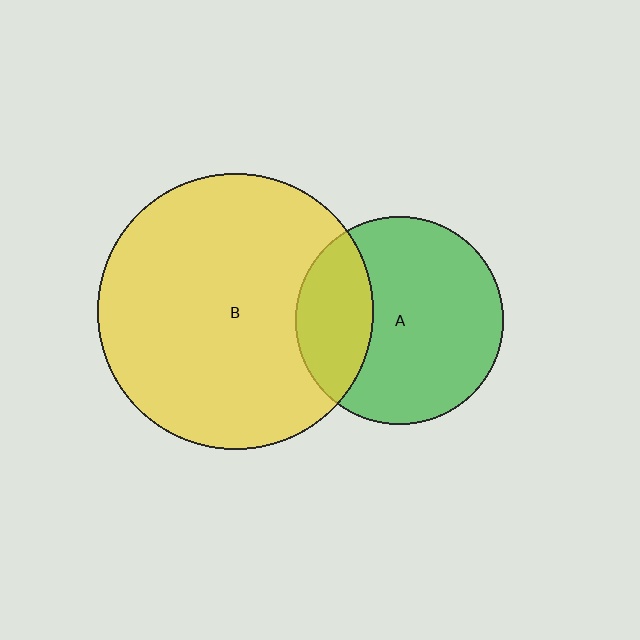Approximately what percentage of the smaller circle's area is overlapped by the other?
Approximately 30%.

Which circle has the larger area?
Circle B (yellow).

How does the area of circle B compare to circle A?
Approximately 1.8 times.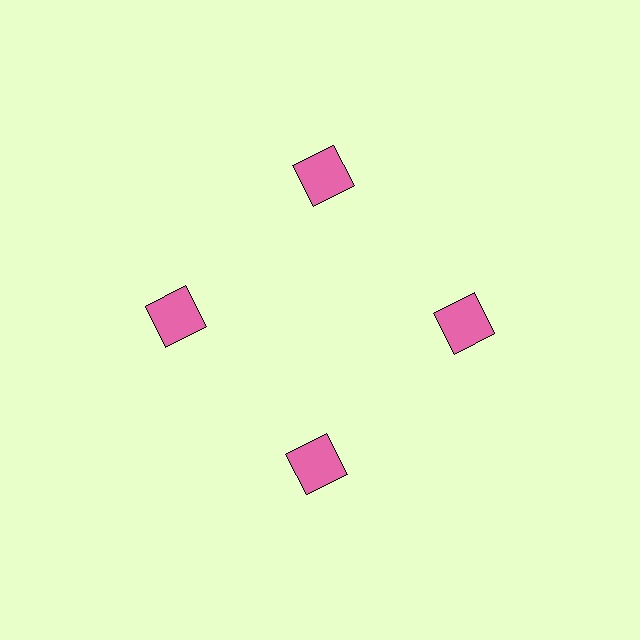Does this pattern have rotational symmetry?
Yes, this pattern has 4-fold rotational symmetry. It looks the same after rotating 90 degrees around the center.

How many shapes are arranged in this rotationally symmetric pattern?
There are 4 shapes, arranged in 4 groups of 1.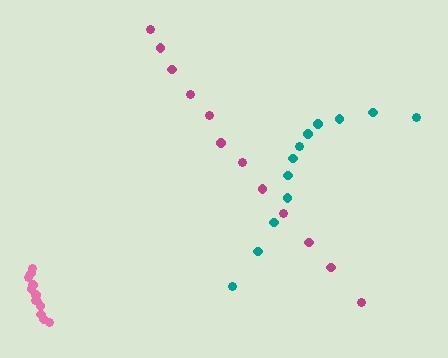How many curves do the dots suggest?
There are 3 distinct paths.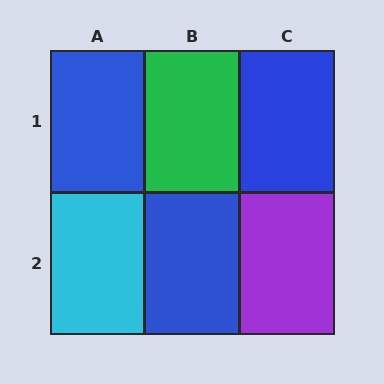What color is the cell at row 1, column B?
Green.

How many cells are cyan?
1 cell is cyan.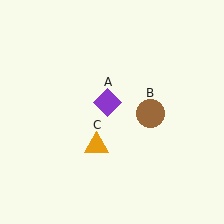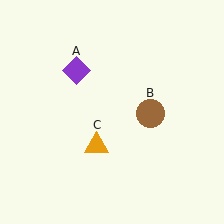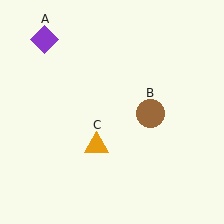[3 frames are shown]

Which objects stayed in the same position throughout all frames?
Brown circle (object B) and orange triangle (object C) remained stationary.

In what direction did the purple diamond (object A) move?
The purple diamond (object A) moved up and to the left.